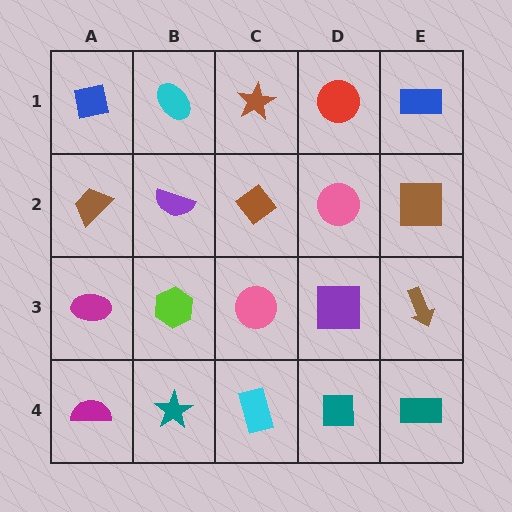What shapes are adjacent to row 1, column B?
A purple semicircle (row 2, column B), a blue square (row 1, column A), a brown star (row 1, column C).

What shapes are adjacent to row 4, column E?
A brown arrow (row 3, column E), a teal square (row 4, column D).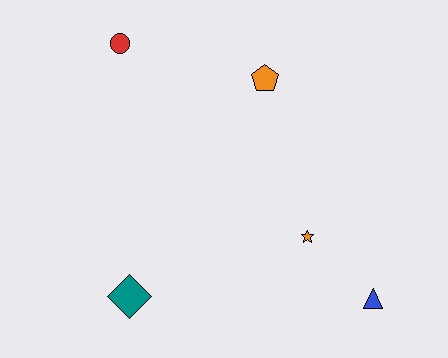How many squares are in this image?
There are no squares.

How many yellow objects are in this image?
There are no yellow objects.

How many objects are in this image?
There are 5 objects.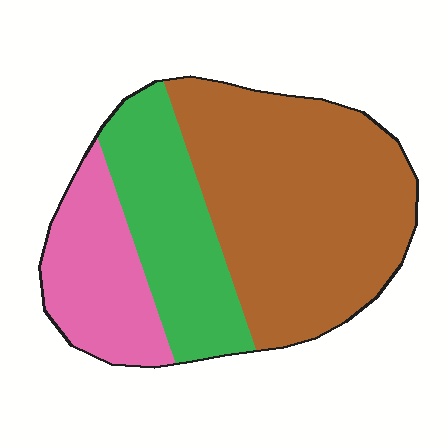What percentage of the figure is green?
Green takes up between a quarter and a half of the figure.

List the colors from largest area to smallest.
From largest to smallest: brown, green, pink.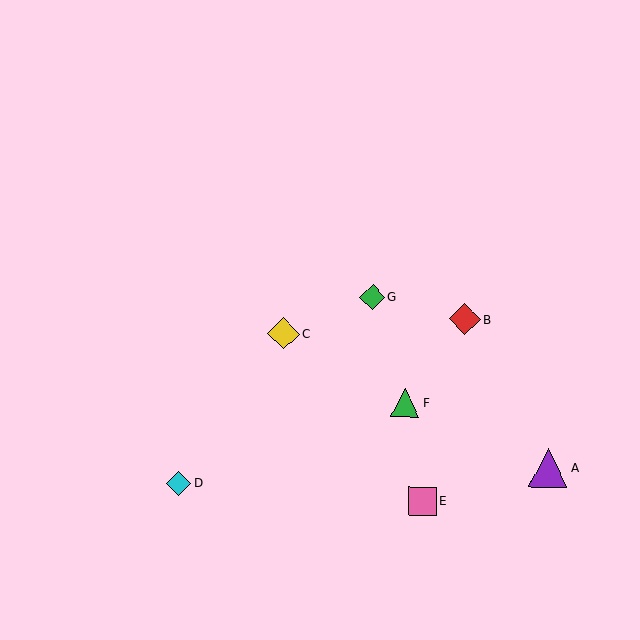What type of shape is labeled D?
Shape D is a cyan diamond.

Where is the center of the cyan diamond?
The center of the cyan diamond is at (179, 483).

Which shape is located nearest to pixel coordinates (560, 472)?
The purple triangle (labeled A) at (548, 468) is nearest to that location.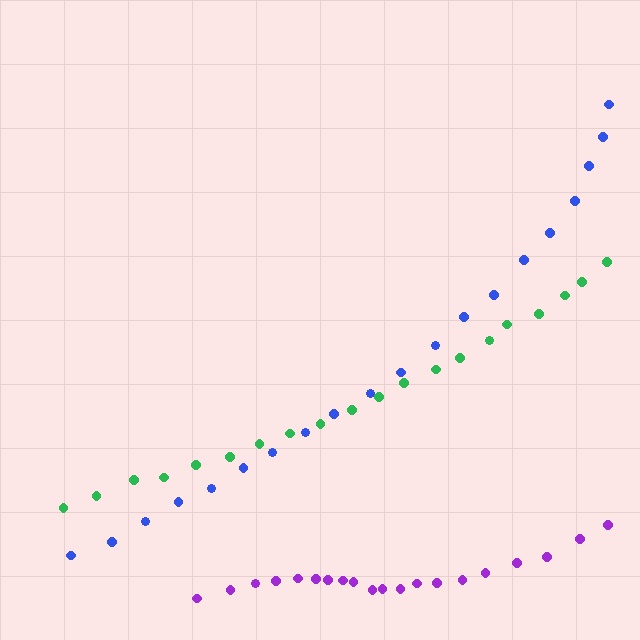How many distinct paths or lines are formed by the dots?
There are 3 distinct paths.